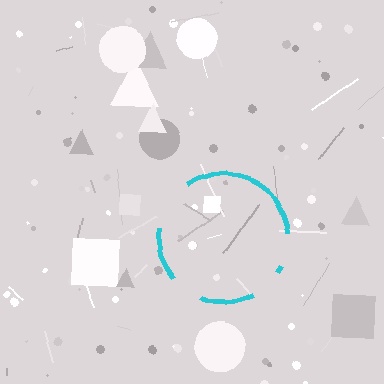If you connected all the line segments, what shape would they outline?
They would outline a circle.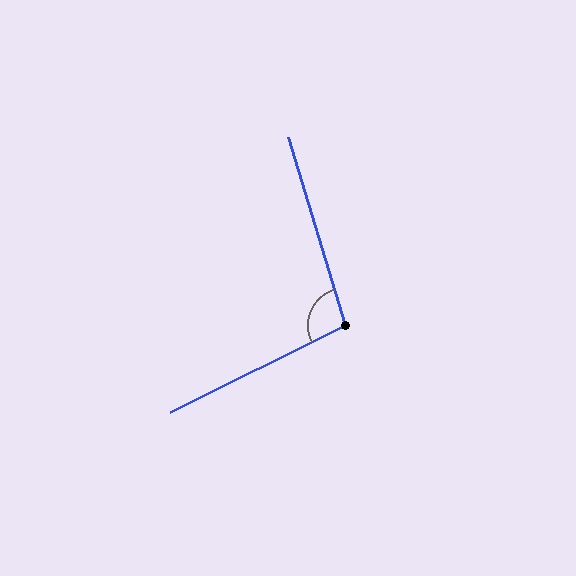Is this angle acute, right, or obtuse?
It is obtuse.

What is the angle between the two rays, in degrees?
Approximately 100 degrees.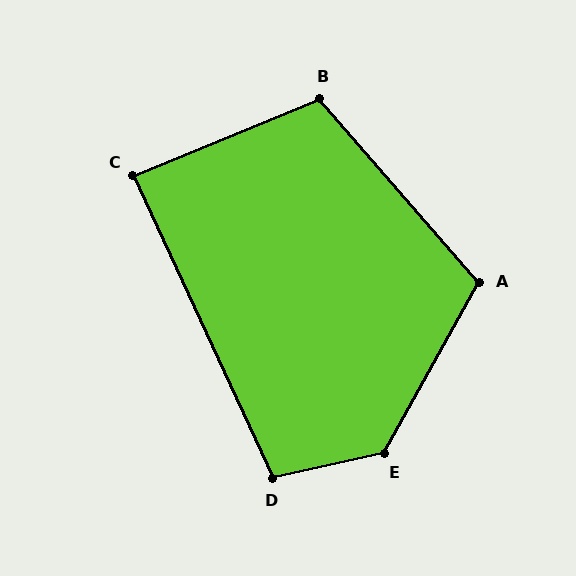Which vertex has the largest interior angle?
E, at approximately 132 degrees.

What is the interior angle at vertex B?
Approximately 109 degrees (obtuse).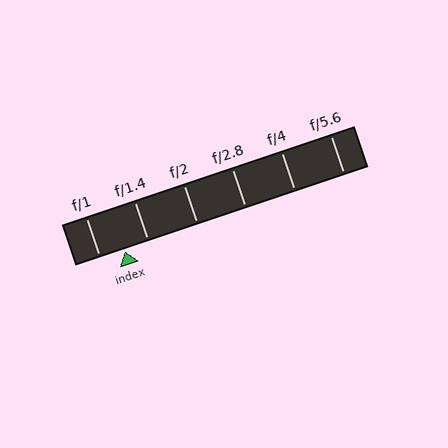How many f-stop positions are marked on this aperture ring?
There are 6 f-stop positions marked.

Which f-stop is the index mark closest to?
The index mark is closest to f/1.4.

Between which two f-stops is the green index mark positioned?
The index mark is between f/1 and f/1.4.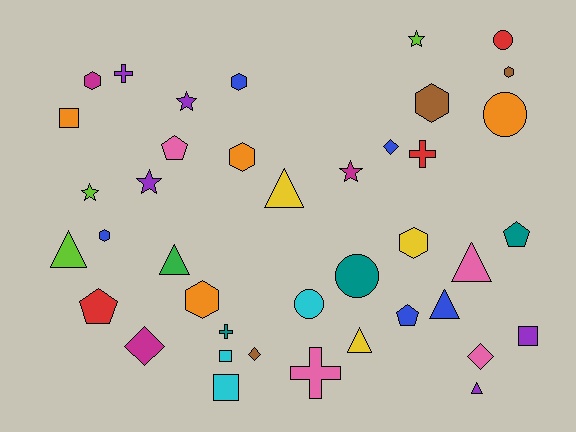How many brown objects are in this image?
There are 3 brown objects.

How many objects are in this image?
There are 40 objects.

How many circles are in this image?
There are 4 circles.